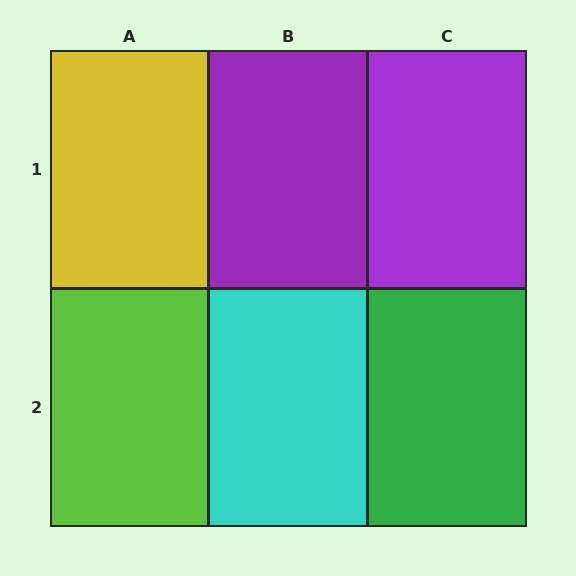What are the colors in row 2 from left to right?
Lime, cyan, green.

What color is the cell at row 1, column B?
Purple.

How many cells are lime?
1 cell is lime.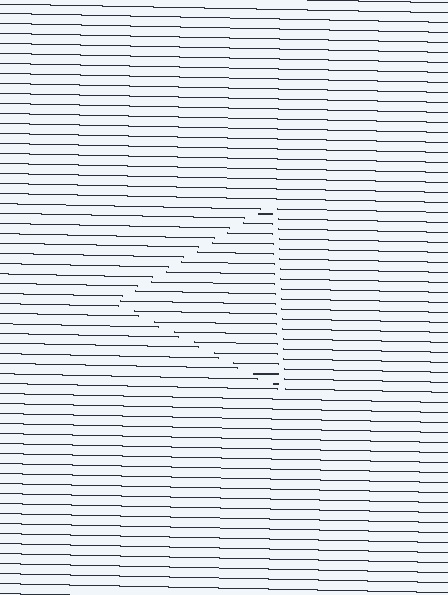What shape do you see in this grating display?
An illusory triangle. The interior of the shape contains the same grating, shifted by half a period — the contour is defined by the phase discontinuity where line-ends from the inner and outer gratings abut.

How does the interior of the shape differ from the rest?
The interior of the shape contains the same grating, shifted by half a period — the contour is defined by the phase discontinuity where line-ends from the inner and outer gratings abut.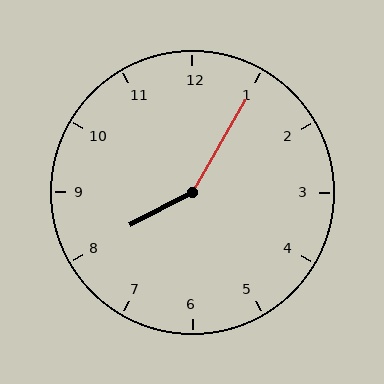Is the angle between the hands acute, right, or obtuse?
It is obtuse.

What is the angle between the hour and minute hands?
Approximately 148 degrees.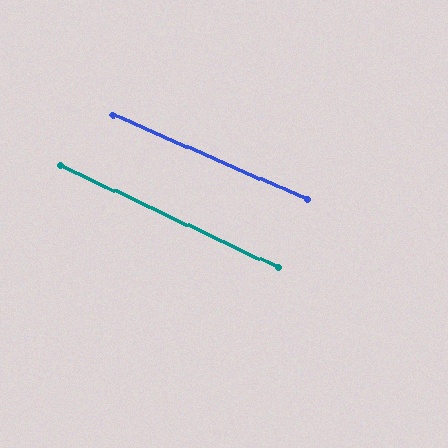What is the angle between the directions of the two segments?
Approximately 2 degrees.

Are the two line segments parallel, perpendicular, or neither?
Parallel — their directions differ by only 1.7°.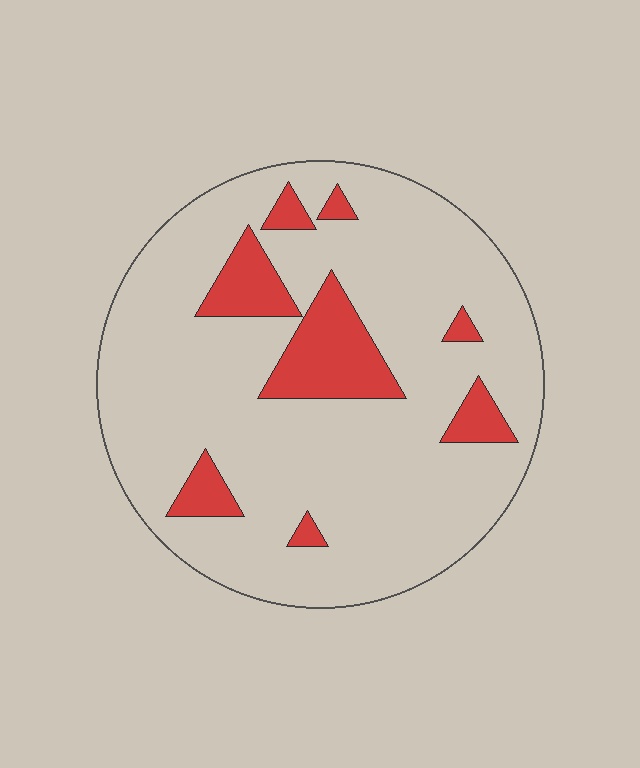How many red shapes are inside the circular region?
8.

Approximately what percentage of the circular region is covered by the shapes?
Approximately 15%.